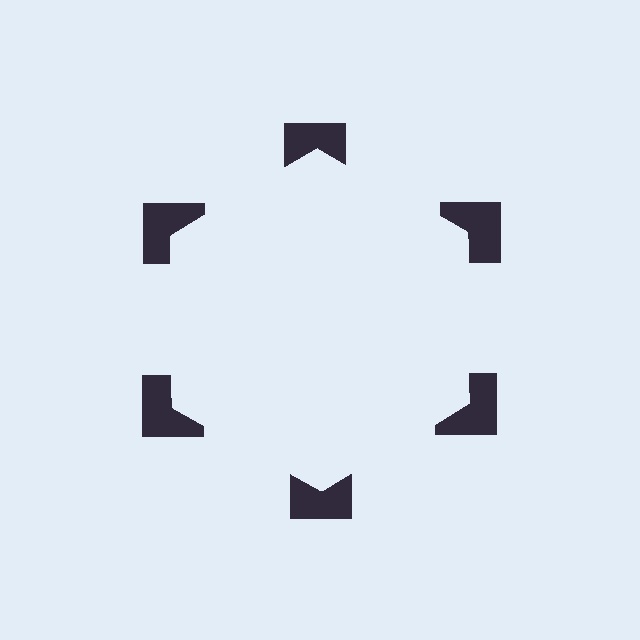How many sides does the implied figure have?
6 sides.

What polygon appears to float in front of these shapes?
An illusory hexagon — its edges are inferred from the aligned wedge cuts in the notched squares, not physically drawn.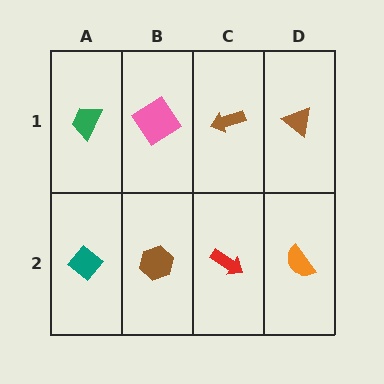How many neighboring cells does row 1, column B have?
3.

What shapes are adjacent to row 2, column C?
A brown arrow (row 1, column C), a brown hexagon (row 2, column B), an orange semicircle (row 2, column D).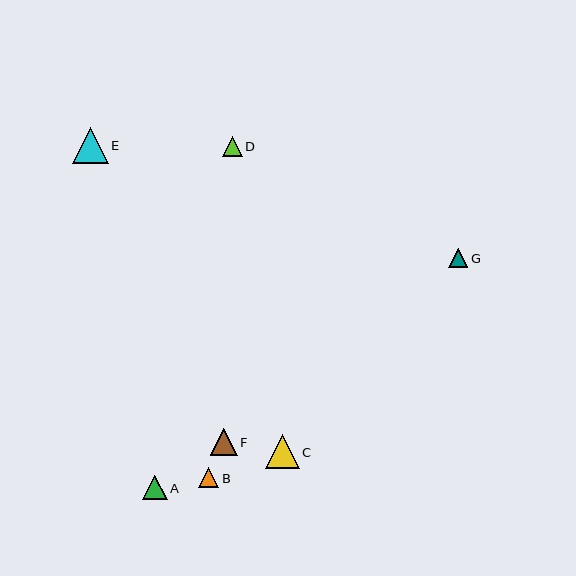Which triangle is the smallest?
Triangle G is the smallest with a size of approximately 19 pixels.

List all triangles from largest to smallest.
From largest to smallest: E, C, F, A, B, D, G.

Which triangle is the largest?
Triangle E is the largest with a size of approximately 36 pixels.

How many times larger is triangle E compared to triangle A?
Triangle E is approximately 1.4 times the size of triangle A.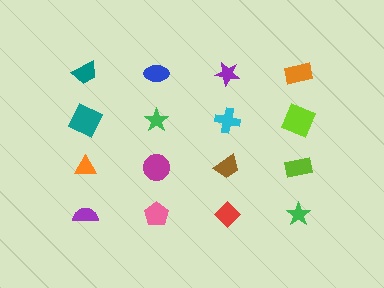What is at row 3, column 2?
A magenta circle.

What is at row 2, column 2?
A green star.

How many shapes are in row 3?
4 shapes.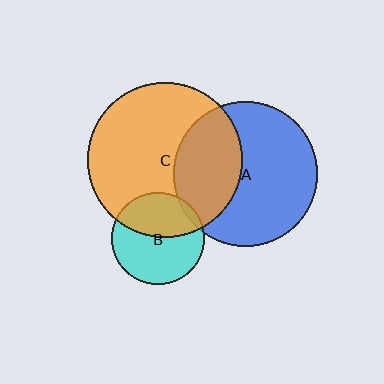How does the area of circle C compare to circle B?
Approximately 2.8 times.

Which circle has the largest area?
Circle C (orange).